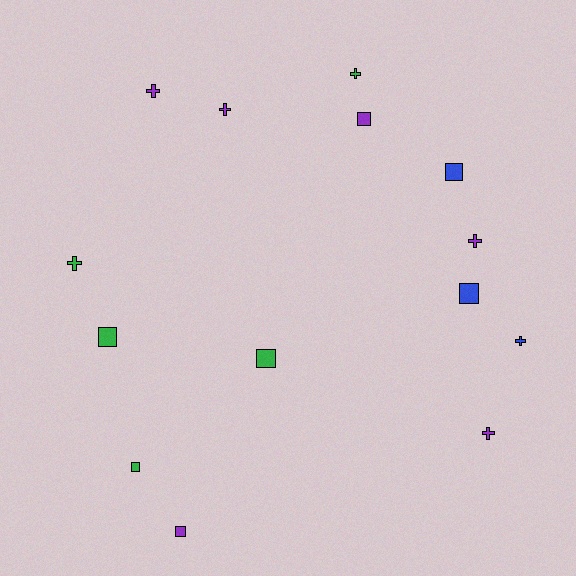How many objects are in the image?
There are 14 objects.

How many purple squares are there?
There are 2 purple squares.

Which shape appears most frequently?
Cross, with 7 objects.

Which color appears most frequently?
Purple, with 6 objects.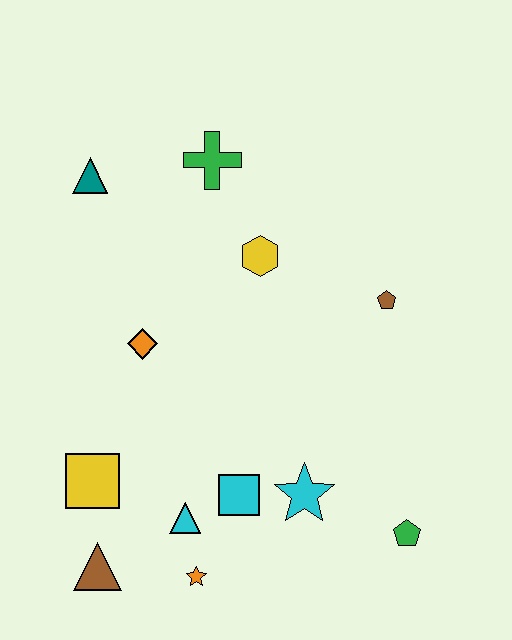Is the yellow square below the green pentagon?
No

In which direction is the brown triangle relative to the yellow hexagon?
The brown triangle is below the yellow hexagon.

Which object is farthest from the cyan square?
The teal triangle is farthest from the cyan square.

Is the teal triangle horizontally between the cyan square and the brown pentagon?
No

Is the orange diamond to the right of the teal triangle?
Yes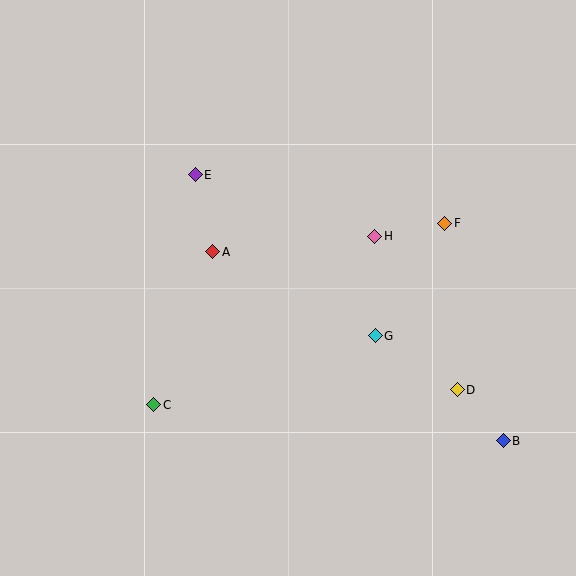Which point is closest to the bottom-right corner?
Point B is closest to the bottom-right corner.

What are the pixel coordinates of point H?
Point H is at (375, 236).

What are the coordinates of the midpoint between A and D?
The midpoint between A and D is at (335, 321).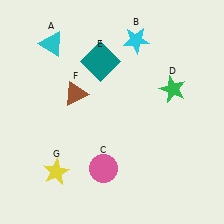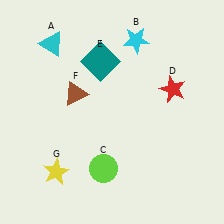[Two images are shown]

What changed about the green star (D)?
In Image 1, D is green. In Image 2, it changed to red.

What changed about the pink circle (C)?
In Image 1, C is pink. In Image 2, it changed to lime.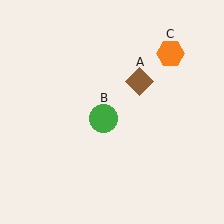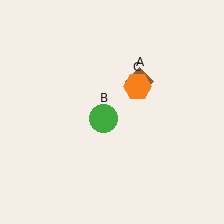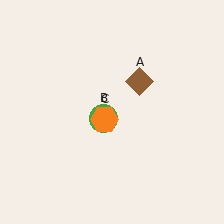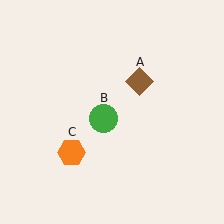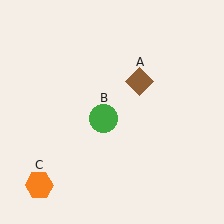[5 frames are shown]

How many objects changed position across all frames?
1 object changed position: orange hexagon (object C).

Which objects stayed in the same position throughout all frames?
Brown diamond (object A) and green circle (object B) remained stationary.